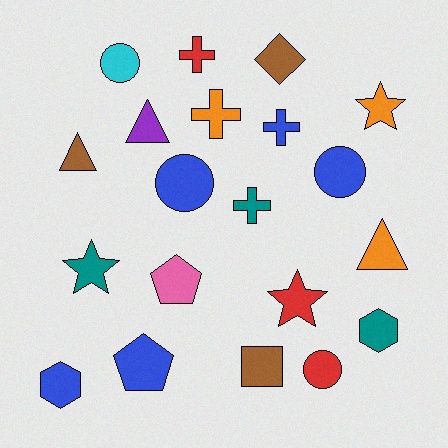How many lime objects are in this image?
There are no lime objects.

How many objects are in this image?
There are 20 objects.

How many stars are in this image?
There are 3 stars.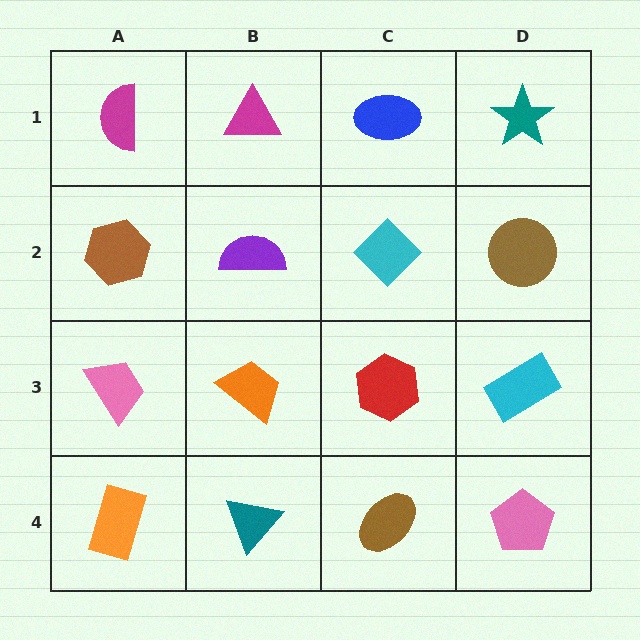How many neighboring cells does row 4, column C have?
3.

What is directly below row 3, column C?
A brown ellipse.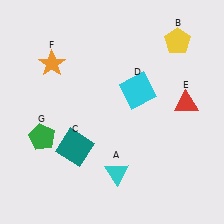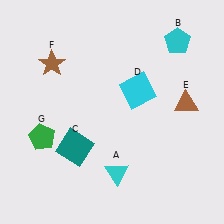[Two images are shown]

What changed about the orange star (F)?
In Image 1, F is orange. In Image 2, it changed to brown.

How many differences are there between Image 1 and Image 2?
There are 3 differences between the two images.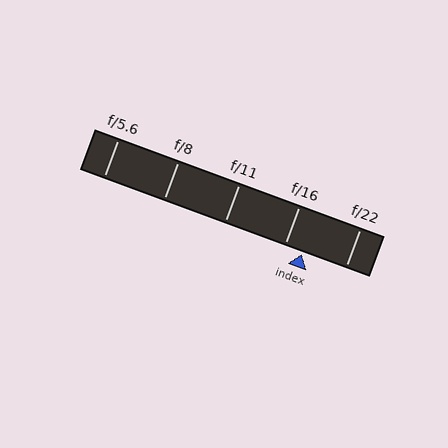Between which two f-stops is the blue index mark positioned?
The index mark is between f/16 and f/22.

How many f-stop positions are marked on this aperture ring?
There are 5 f-stop positions marked.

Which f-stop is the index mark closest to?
The index mark is closest to f/16.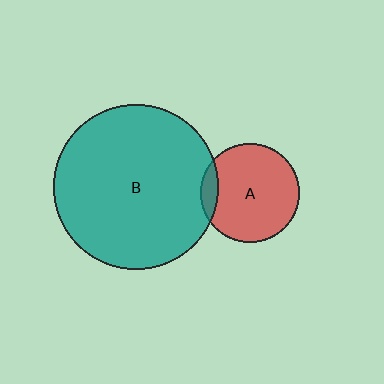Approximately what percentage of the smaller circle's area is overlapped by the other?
Approximately 10%.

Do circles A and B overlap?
Yes.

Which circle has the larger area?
Circle B (teal).